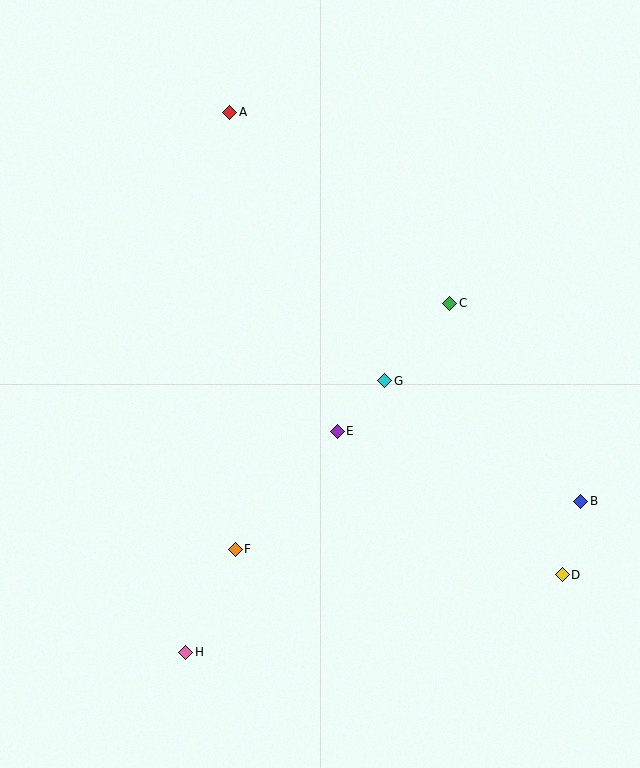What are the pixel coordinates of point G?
Point G is at (385, 381).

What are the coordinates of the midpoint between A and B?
The midpoint between A and B is at (405, 307).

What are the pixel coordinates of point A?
Point A is at (230, 112).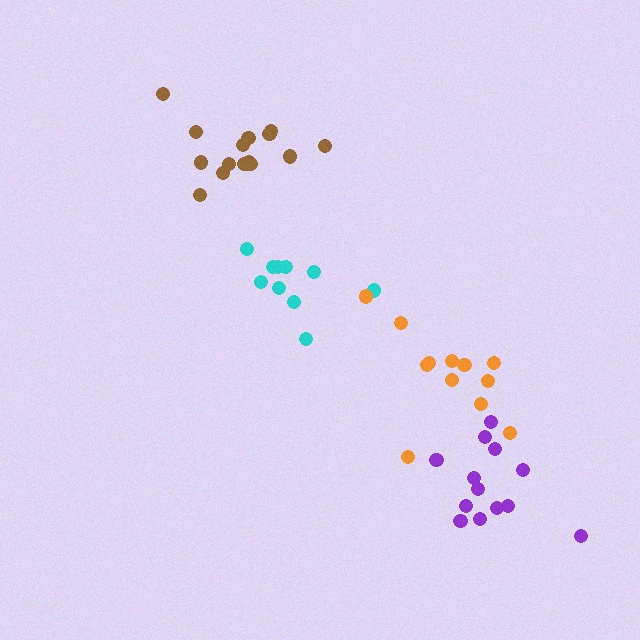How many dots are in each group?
Group 1: 16 dots, Group 2: 10 dots, Group 3: 13 dots, Group 4: 12 dots (51 total).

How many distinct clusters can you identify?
There are 4 distinct clusters.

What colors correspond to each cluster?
The clusters are colored: brown, cyan, purple, orange.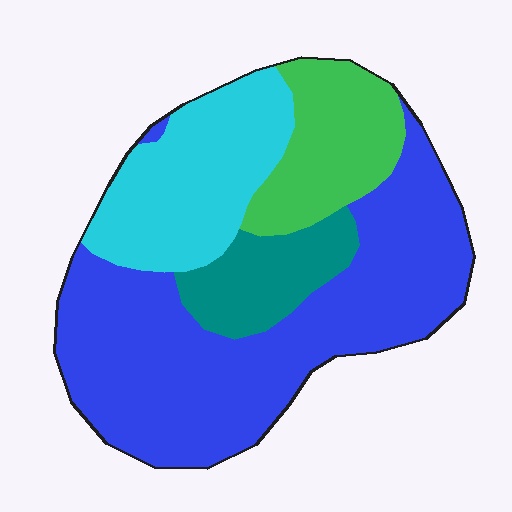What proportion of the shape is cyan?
Cyan covers roughly 20% of the shape.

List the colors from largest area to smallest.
From largest to smallest: blue, cyan, green, teal.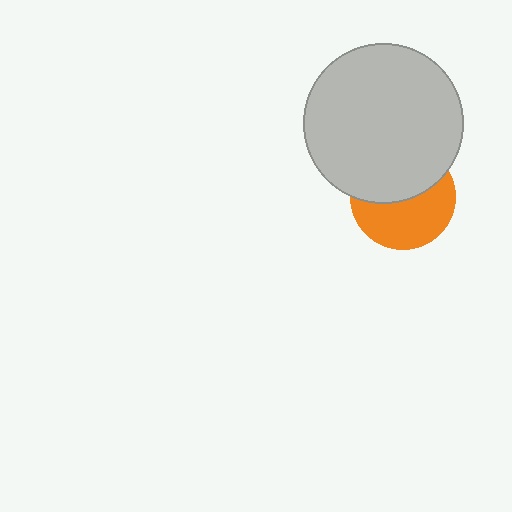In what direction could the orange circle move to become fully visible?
The orange circle could move down. That would shift it out from behind the light gray circle entirely.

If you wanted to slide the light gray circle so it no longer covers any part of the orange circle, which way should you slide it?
Slide it up — that is the most direct way to separate the two shapes.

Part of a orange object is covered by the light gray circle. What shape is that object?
It is a circle.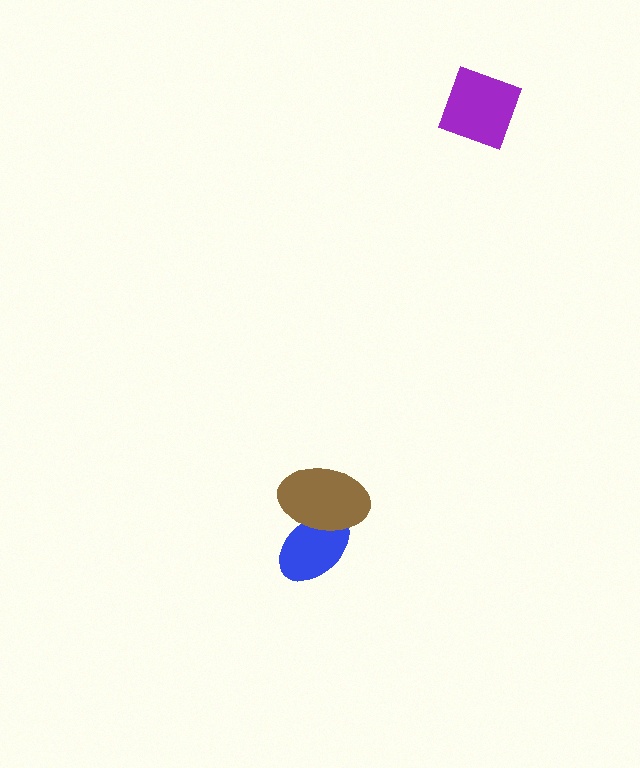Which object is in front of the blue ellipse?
The brown ellipse is in front of the blue ellipse.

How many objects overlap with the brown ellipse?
1 object overlaps with the brown ellipse.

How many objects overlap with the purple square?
0 objects overlap with the purple square.